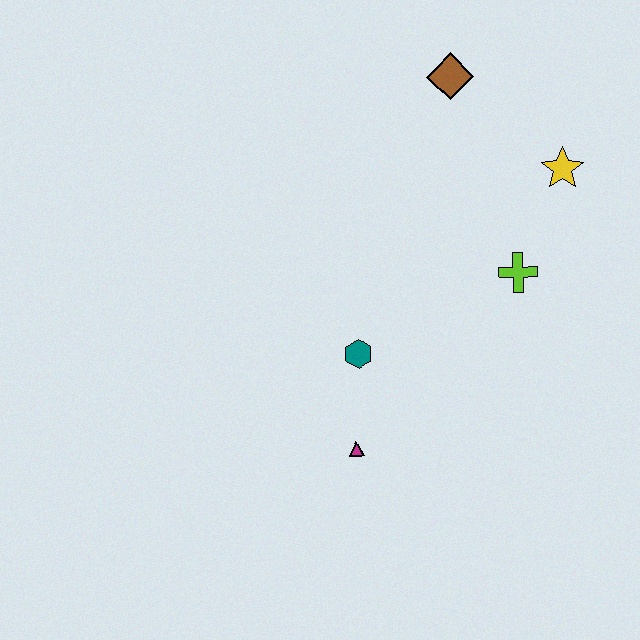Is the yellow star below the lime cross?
No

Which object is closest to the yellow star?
The lime cross is closest to the yellow star.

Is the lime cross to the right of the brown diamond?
Yes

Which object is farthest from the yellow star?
The magenta triangle is farthest from the yellow star.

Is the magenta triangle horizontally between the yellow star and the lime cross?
No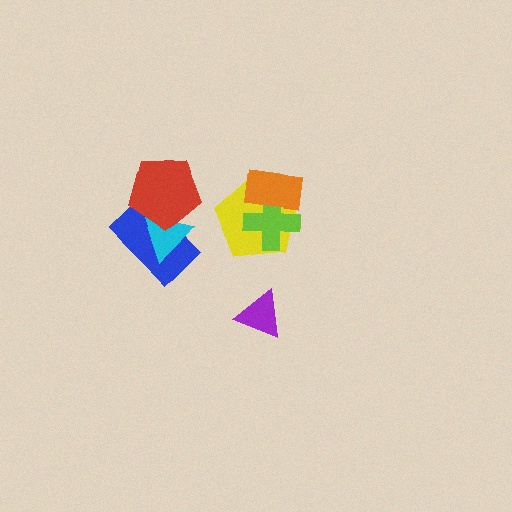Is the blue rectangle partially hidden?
Yes, it is partially covered by another shape.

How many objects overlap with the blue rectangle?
2 objects overlap with the blue rectangle.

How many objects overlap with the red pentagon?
2 objects overlap with the red pentagon.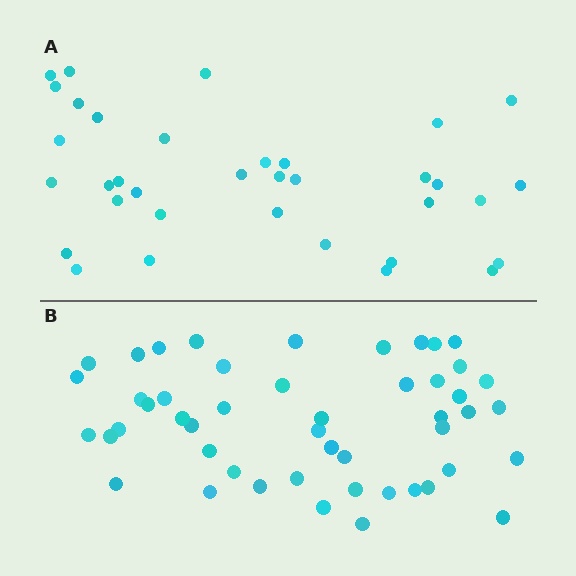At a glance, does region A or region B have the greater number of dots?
Region B (the bottom region) has more dots.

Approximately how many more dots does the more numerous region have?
Region B has approximately 15 more dots than region A.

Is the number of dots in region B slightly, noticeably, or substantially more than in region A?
Region B has noticeably more, but not dramatically so. The ratio is roughly 1.4 to 1.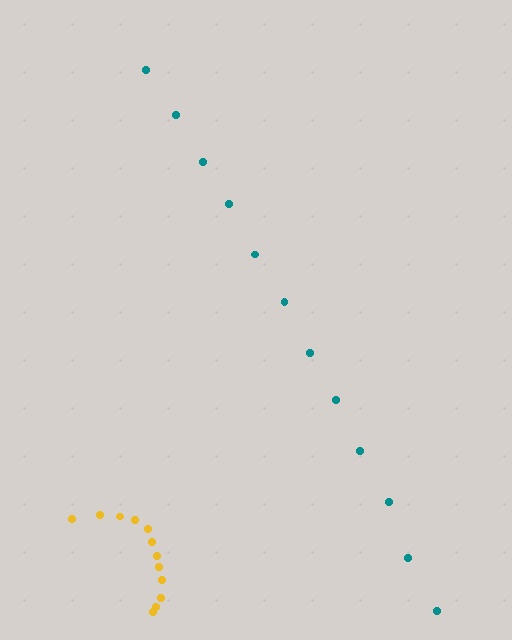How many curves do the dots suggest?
There are 2 distinct paths.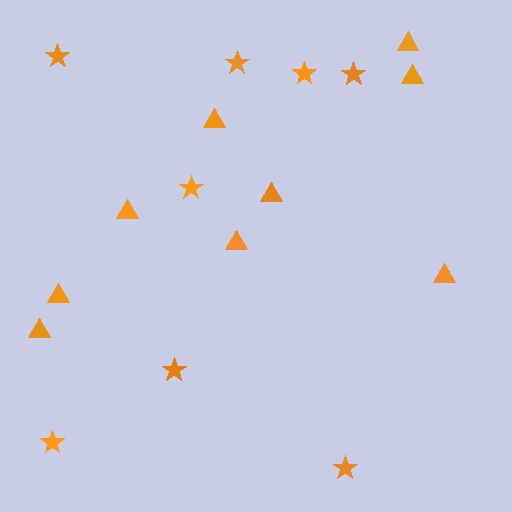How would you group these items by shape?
There are 2 groups: one group of stars (8) and one group of triangles (9).